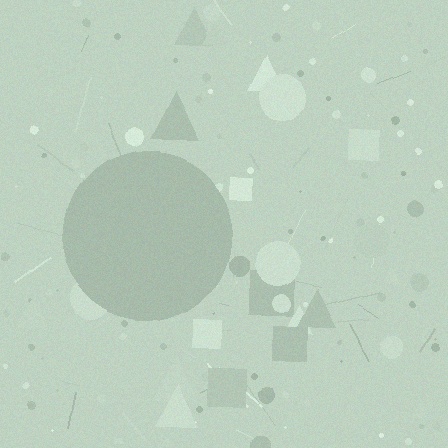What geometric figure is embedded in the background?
A circle is embedded in the background.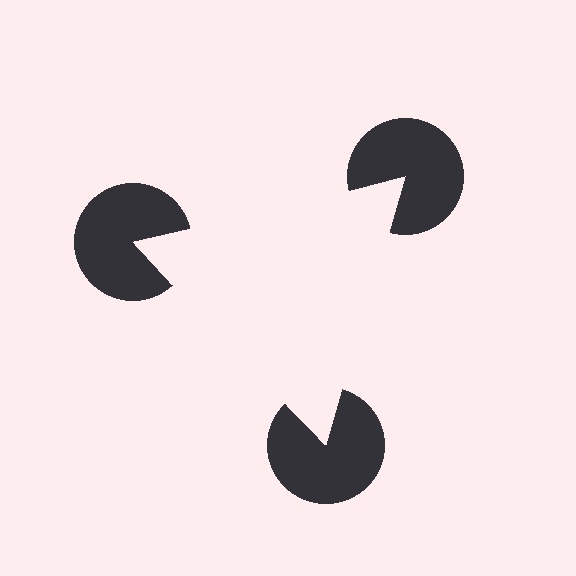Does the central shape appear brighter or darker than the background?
It typically appears slightly brighter than the background, even though no actual brightness change is drawn.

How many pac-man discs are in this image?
There are 3 — one at each vertex of the illusory triangle.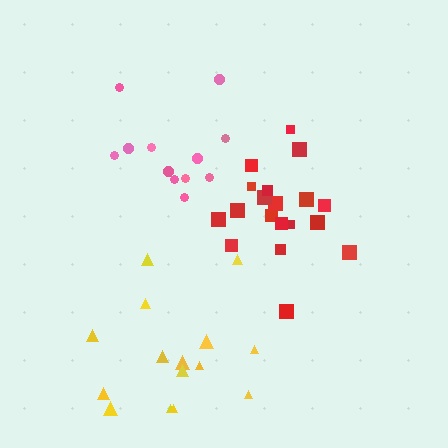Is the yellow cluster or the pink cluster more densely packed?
Pink.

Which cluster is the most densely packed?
Red.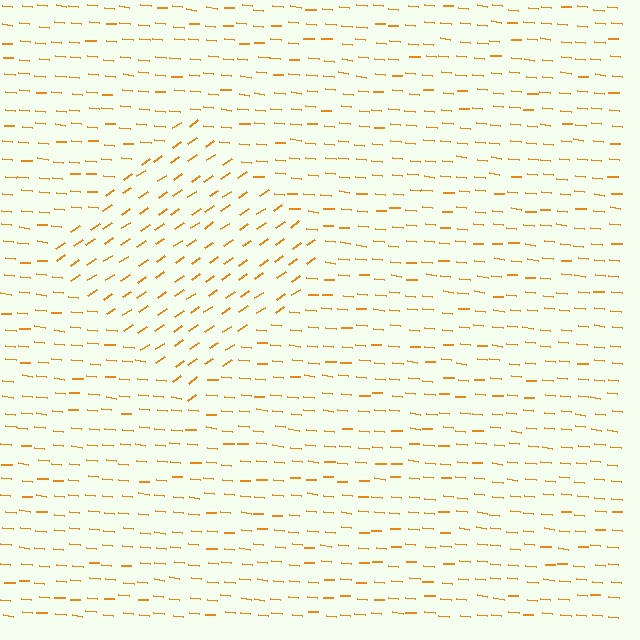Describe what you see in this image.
The image is filled with small orange line segments. A diamond region in the image has lines oriented differently from the surrounding lines, creating a visible texture boundary.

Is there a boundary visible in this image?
Yes, there is a texture boundary formed by a change in line orientation.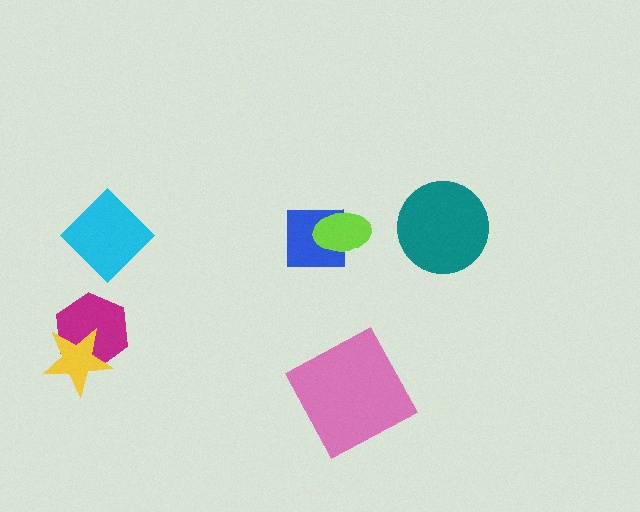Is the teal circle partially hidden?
No, no other shape covers it.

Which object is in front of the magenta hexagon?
The yellow star is in front of the magenta hexagon.